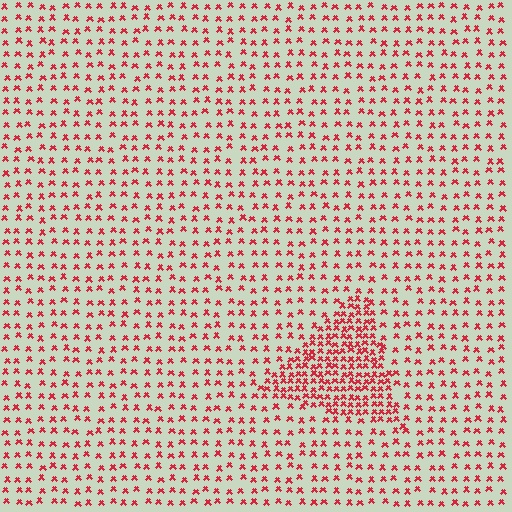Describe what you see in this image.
The image contains small red elements arranged at two different densities. A triangle-shaped region is visible where the elements are more densely packed than the surrounding area.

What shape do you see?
I see a triangle.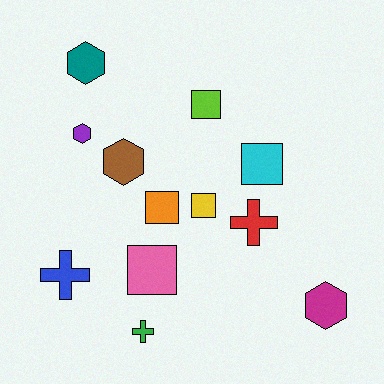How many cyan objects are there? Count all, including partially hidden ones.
There is 1 cyan object.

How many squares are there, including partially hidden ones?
There are 5 squares.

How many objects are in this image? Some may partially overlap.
There are 12 objects.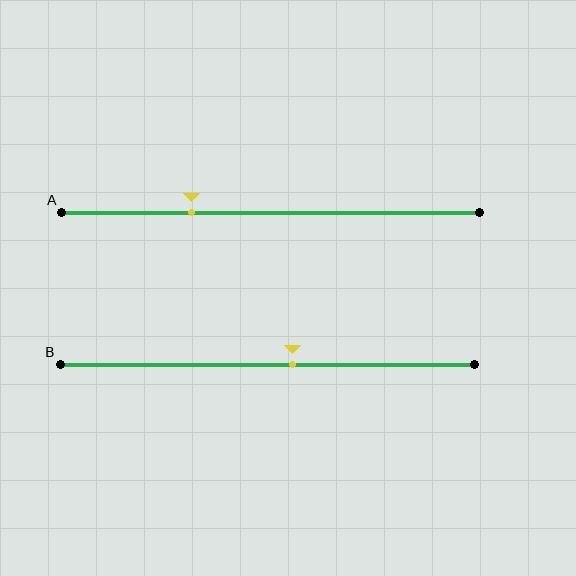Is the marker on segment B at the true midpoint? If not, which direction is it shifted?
No, the marker on segment B is shifted to the right by about 6% of the segment length.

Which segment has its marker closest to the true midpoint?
Segment B has its marker closest to the true midpoint.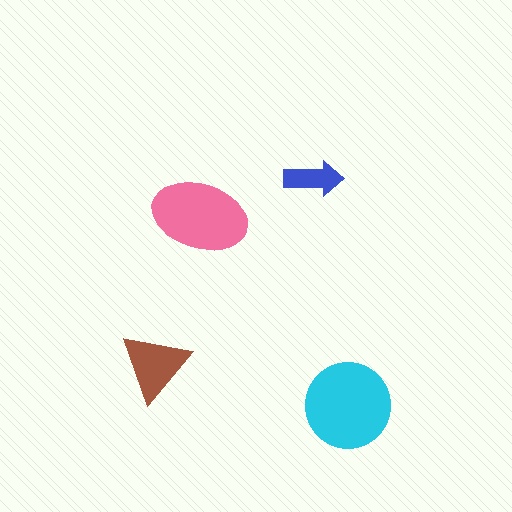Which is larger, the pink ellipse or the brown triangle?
The pink ellipse.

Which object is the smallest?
The blue arrow.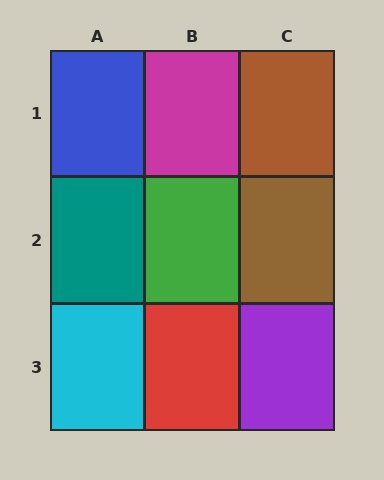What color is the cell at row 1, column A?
Blue.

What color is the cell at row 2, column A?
Teal.